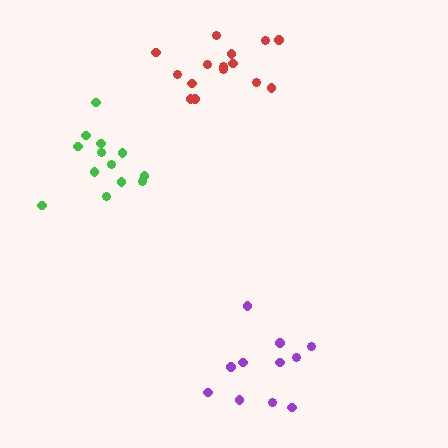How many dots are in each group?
Group 1: 15 dots, Group 2: 13 dots, Group 3: 11 dots (39 total).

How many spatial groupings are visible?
There are 3 spatial groupings.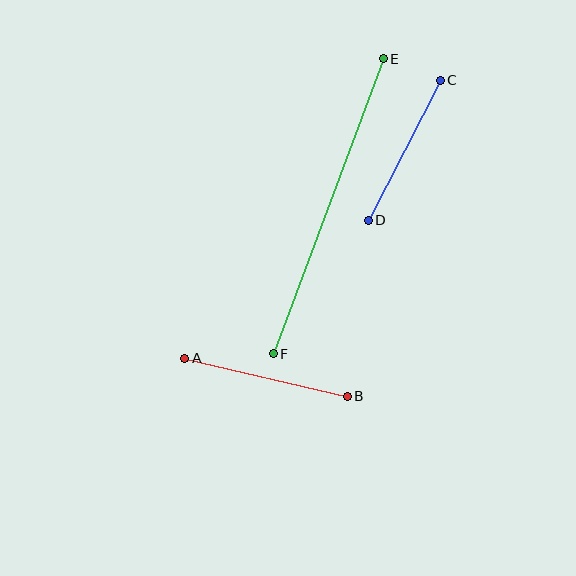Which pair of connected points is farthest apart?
Points E and F are farthest apart.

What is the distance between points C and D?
The distance is approximately 158 pixels.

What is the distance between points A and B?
The distance is approximately 167 pixels.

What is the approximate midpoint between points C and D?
The midpoint is at approximately (404, 150) pixels.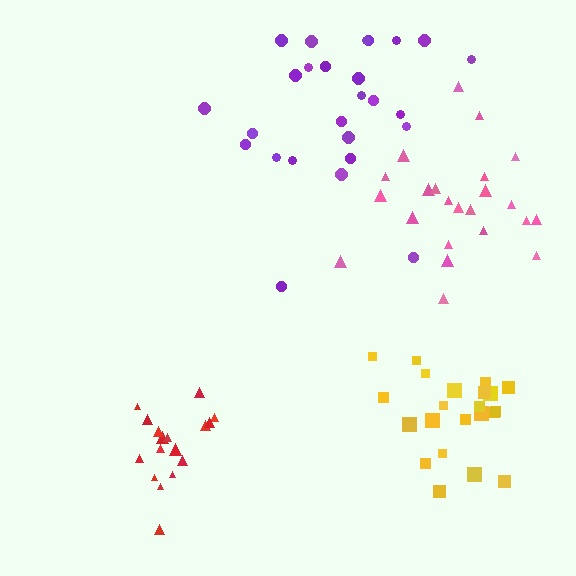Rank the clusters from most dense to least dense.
red, yellow, pink, purple.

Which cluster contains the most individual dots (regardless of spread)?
Purple (26).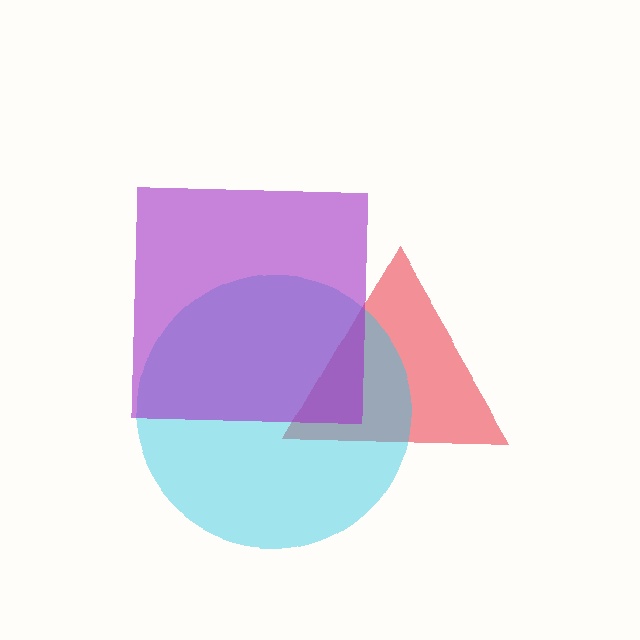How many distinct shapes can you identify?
There are 3 distinct shapes: a red triangle, a cyan circle, a purple square.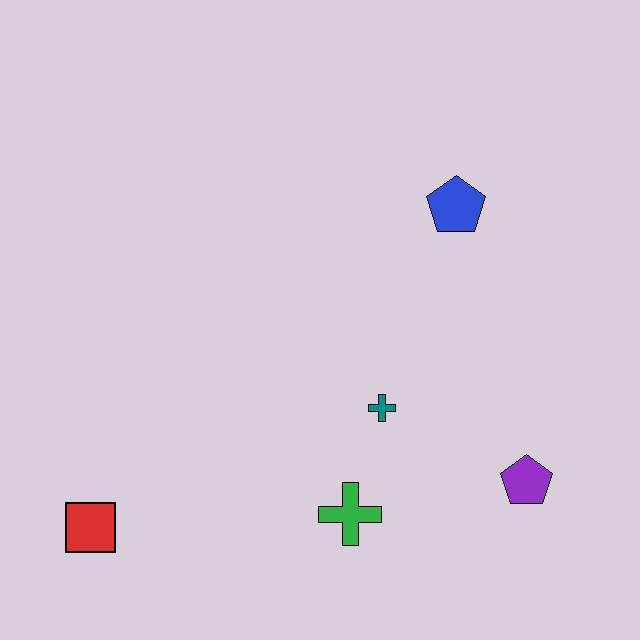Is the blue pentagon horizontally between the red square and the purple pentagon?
Yes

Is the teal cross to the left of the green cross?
No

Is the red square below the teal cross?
Yes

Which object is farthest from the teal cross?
The red square is farthest from the teal cross.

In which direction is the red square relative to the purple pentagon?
The red square is to the left of the purple pentagon.